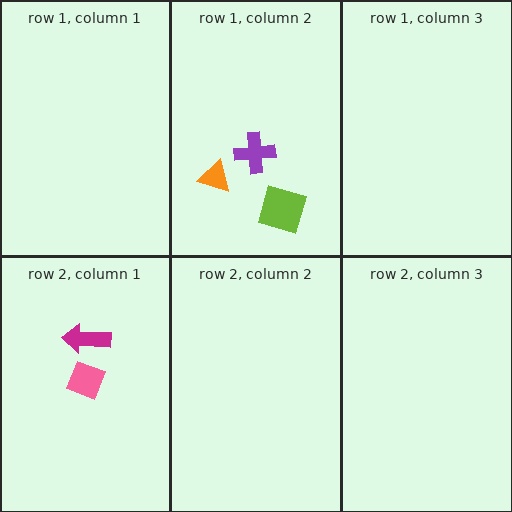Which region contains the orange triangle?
The row 1, column 2 region.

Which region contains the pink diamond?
The row 2, column 1 region.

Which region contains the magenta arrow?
The row 2, column 1 region.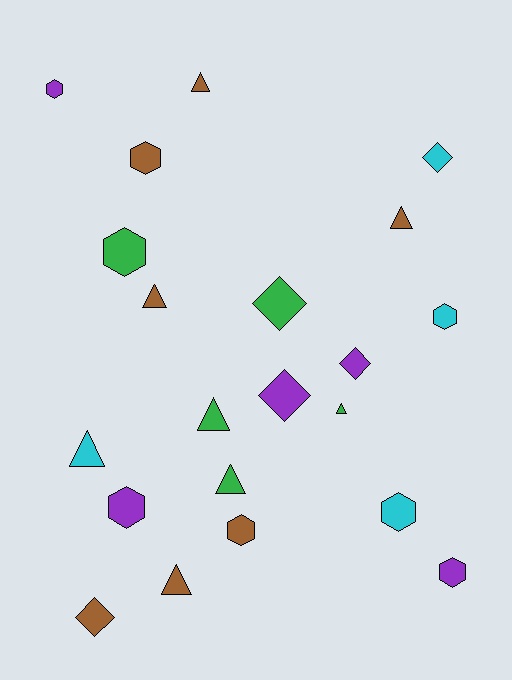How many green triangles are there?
There are 3 green triangles.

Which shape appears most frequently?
Hexagon, with 8 objects.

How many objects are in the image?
There are 21 objects.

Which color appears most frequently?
Brown, with 7 objects.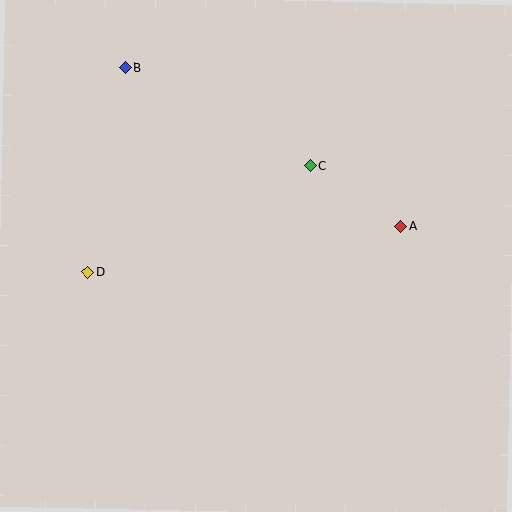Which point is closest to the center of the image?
Point C at (310, 166) is closest to the center.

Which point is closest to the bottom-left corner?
Point D is closest to the bottom-left corner.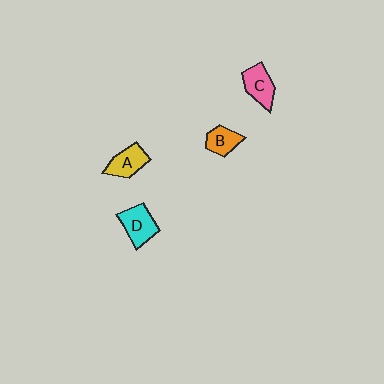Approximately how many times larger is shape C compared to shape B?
Approximately 1.3 times.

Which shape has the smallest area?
Shape B (orange).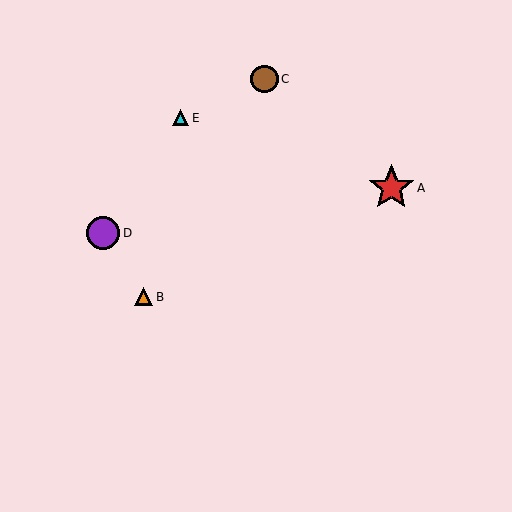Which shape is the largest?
The red star (labeled A) is the largest.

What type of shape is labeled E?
Shape E is a cyan triangle.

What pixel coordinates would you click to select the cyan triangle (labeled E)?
Click at (181, 118) to select the cyan triangle E.